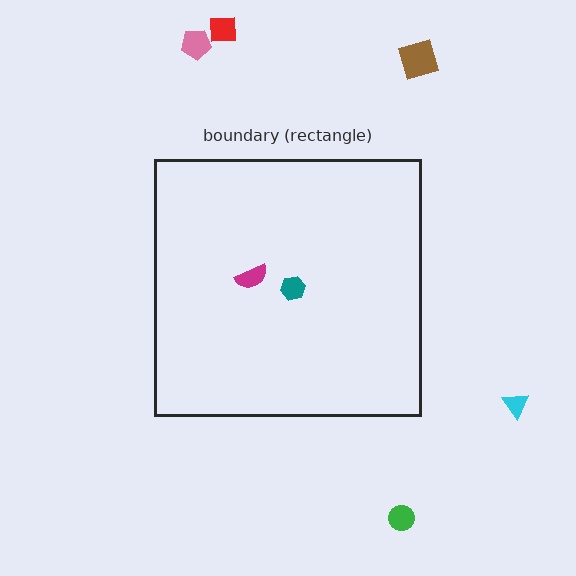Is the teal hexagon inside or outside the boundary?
Inside.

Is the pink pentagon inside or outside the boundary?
Outside.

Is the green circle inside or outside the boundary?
Outside.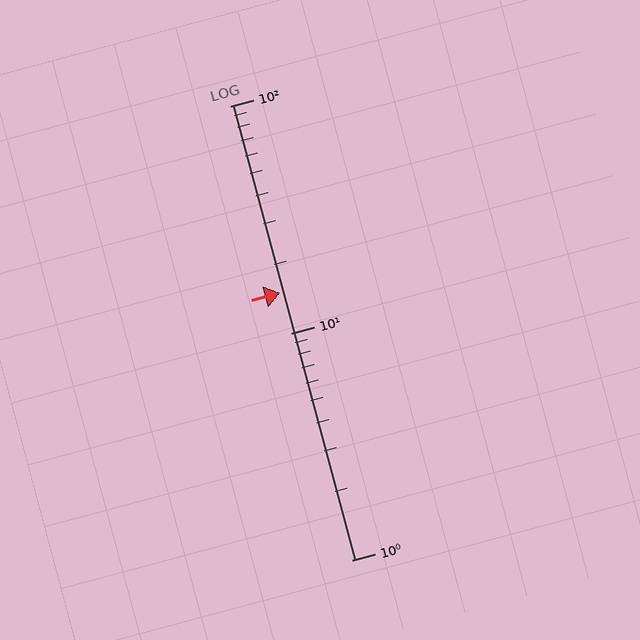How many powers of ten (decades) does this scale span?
The scale spans 2 decades, from 1 to 100.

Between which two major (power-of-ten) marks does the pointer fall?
The pointer is between 10 and 100.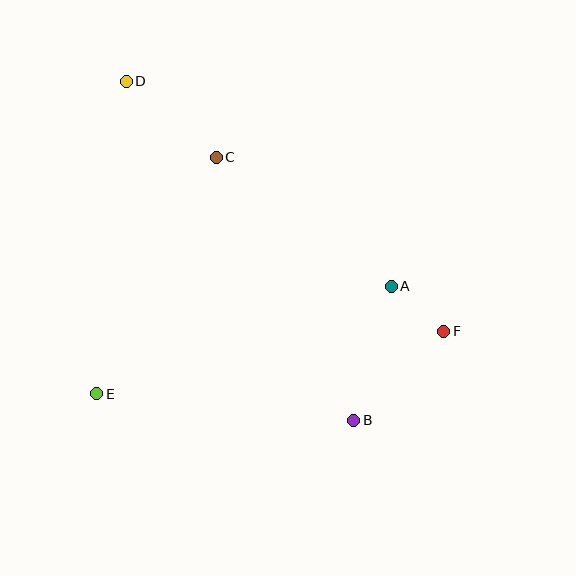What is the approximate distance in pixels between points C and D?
The distance between C and D is approximately 118 pixels.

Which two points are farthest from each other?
Points B and D are farthest from each other.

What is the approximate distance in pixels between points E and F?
The distance between E and F is approximately 353 pixels.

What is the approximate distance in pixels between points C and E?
The distance between C and E is approximately 265 pixels.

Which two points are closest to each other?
Points A and F are closest to each other.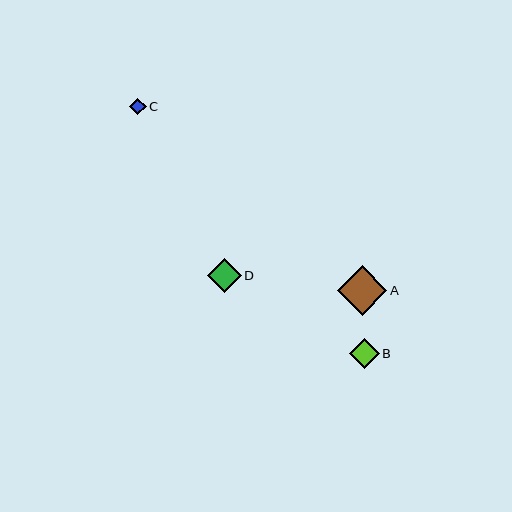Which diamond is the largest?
Diamond A is the largest with a size of approximately 50 pixels.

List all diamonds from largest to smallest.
From largest to smallest: A, D, B, C.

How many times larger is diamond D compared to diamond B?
Diamond D is approximately 1.2 times the size of diamond B.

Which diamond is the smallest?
Diamond C is the smallest with a size of approximately 17 pixels.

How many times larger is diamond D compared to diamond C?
Diamond D is approximately 2.1 times the size of diamond C.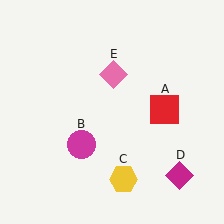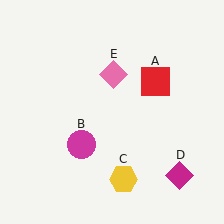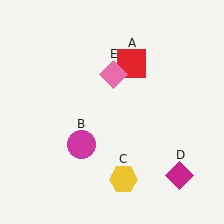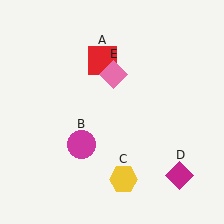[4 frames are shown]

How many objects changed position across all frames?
1 object changed position: red square (object A).